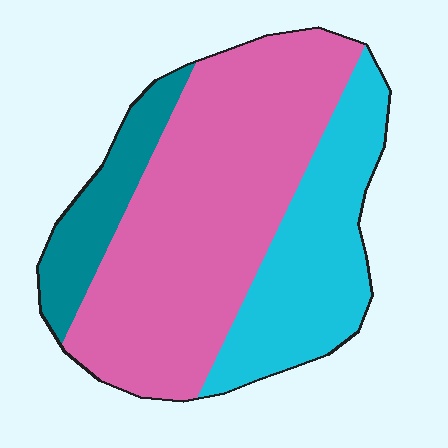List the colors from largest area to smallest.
From largest to smallest: pink, cyan, teal.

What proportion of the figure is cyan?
Cyan covers around 30% of the figure.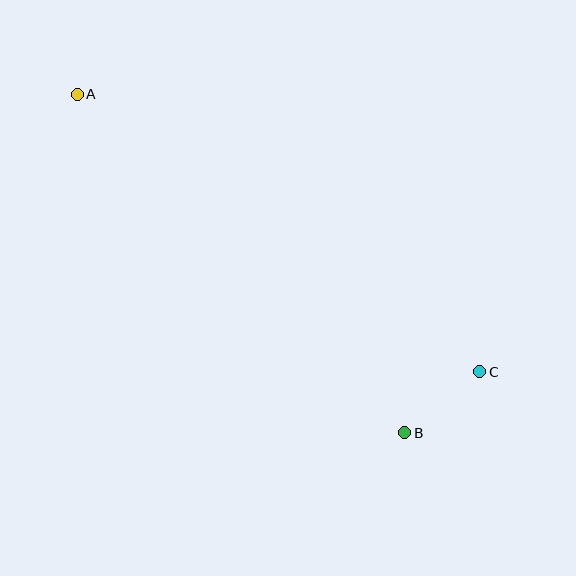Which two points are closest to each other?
Points B and C are closest to each other.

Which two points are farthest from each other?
Points A and C are farthest from each other.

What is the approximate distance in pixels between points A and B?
The distance between A and B is approximately 471 pixels.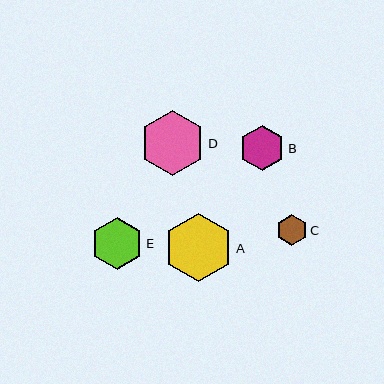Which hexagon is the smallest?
Hexagon C is the smallest with a size of approximately 31 pixels.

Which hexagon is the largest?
Hexagon A is the largest with a size of approximately 69 pixels.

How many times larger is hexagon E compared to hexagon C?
Hexagon E is approximately 1.7 times the size of hexagon C.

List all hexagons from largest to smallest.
From largest to smallest: A, D, E, B, C.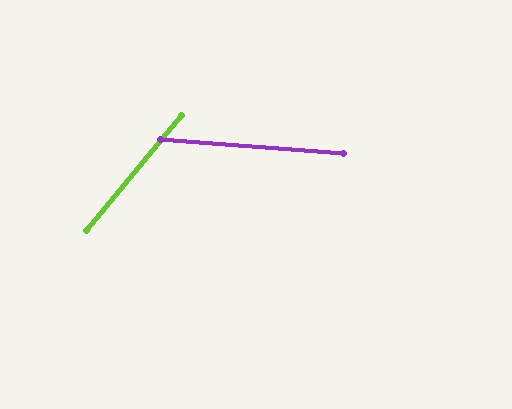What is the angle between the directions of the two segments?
Approximately 55 degrees.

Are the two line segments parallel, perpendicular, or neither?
Neither parallel nor perpendicular — they differ by about 55°.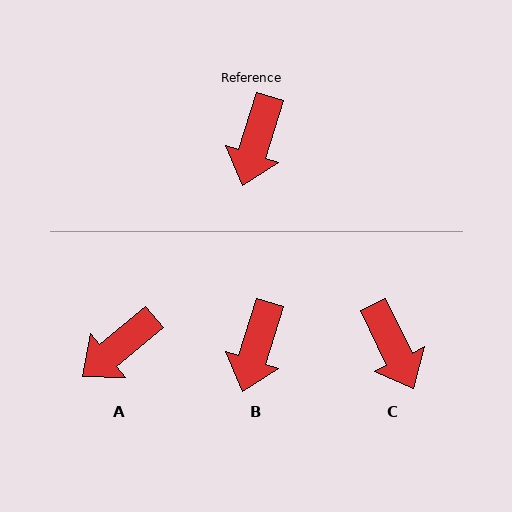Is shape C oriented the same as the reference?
No, it is off by about 43 degrees.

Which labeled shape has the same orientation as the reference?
B.